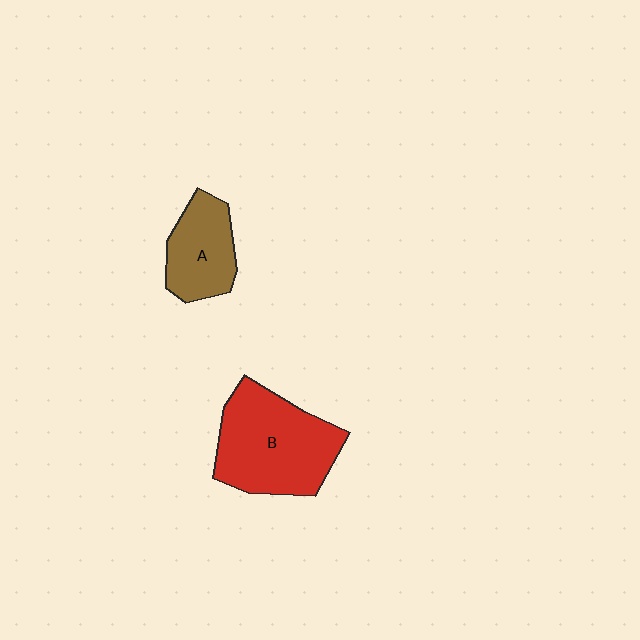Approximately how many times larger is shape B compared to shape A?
Approximately 1.8 times.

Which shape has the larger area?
Shape B (red).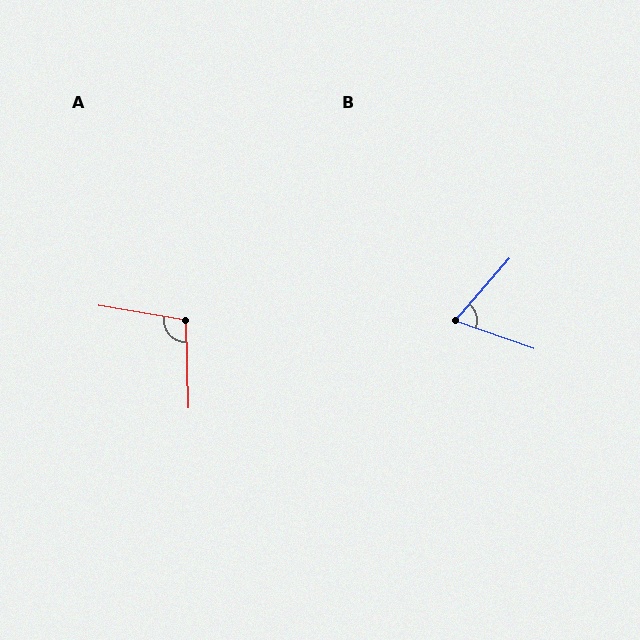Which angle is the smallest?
B, at approximately 68 degrees.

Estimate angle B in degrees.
Approximately 68 degrees.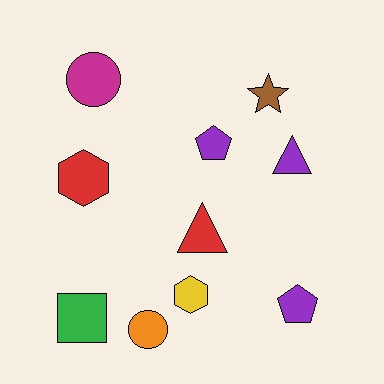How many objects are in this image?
There are 10 objects.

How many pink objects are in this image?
There are no pink objects.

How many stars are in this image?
There is 1 star.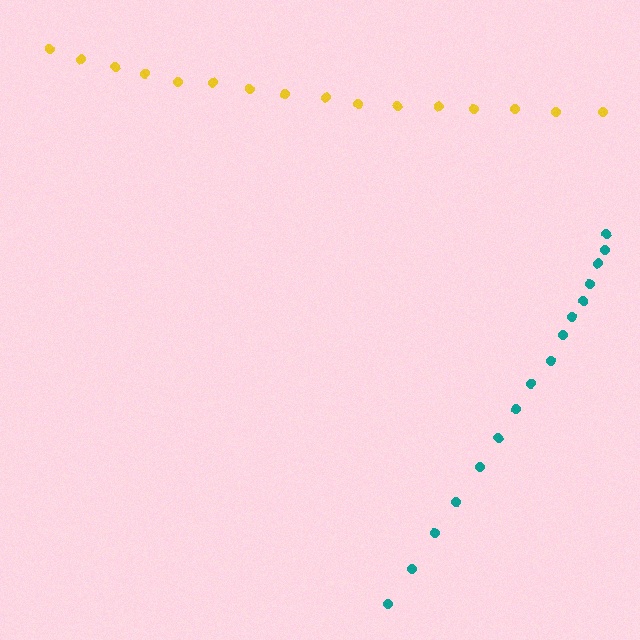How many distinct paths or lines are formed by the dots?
There are 2 distinct paths.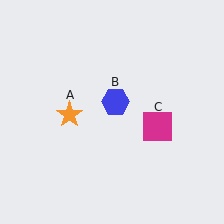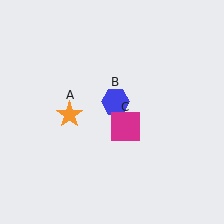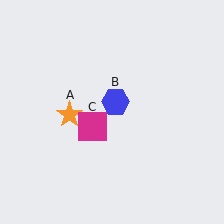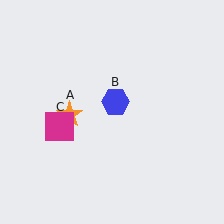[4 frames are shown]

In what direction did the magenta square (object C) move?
The magenta square (object C) moved left.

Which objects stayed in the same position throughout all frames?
Orange star (object A) and blue hexagon (object B) remained stationary.